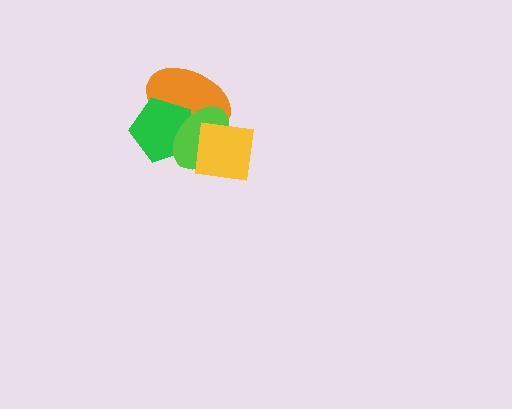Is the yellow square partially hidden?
No, no other shape covers it.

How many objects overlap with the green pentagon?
2 objects overlap with the green pentagon.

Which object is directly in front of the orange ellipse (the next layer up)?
The green pentagon is directly in front of the orange ellipse.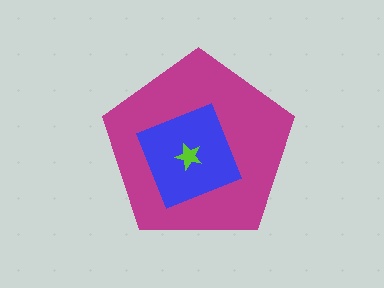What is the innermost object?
The lime star.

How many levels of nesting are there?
3.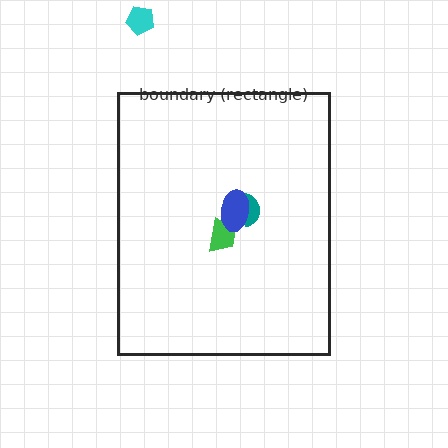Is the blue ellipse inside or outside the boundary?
Inside.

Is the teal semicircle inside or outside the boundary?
Inside.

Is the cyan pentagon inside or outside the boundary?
Outside.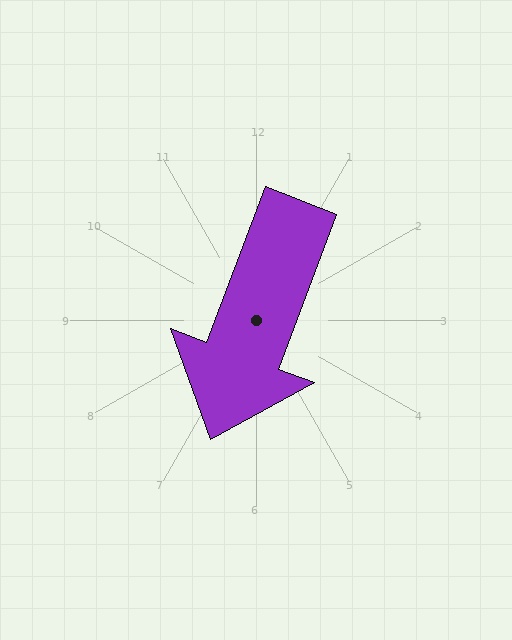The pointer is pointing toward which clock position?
Roughly 7 o'clock.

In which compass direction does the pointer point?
South.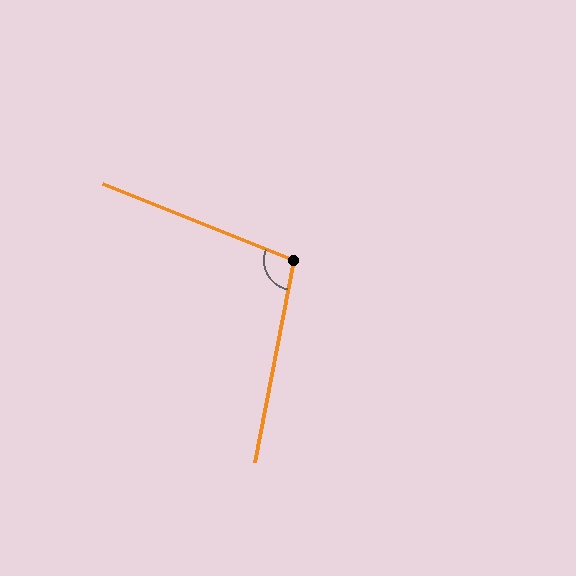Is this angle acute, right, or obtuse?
It is obtuse.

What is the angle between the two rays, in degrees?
Approximately 101 degrees.